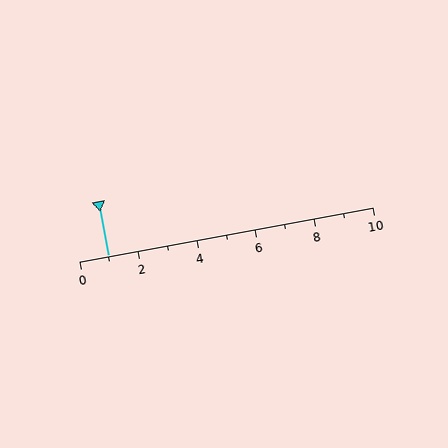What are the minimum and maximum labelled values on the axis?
The axis runs from 0 to 10.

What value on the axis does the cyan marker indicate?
The marker indicates approximately 1.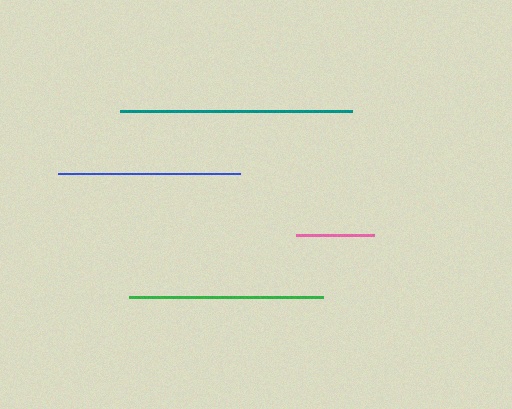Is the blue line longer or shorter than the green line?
The green line is longer than the blue line.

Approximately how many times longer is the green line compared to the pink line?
The green line is approximately 2.5 times the length of the pink line.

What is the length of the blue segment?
The blue segment is approximately 182 pixels long.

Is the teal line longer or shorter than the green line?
The teal line is longer than the green line.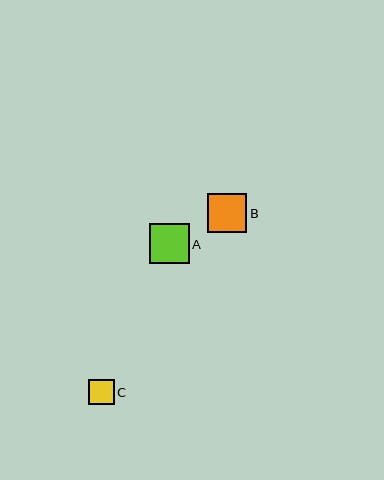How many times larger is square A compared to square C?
Square A is approximately 1.6 times the size of square C.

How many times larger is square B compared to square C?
Square B is approximately 1.6 times the size of square C.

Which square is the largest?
Square A is the largest with a size of approximately 40 pixels.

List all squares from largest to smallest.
From largest to smallest: A, B, C.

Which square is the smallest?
Square C is the smallest with a size of approximately 25 pixels.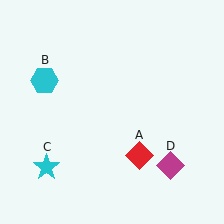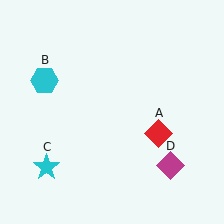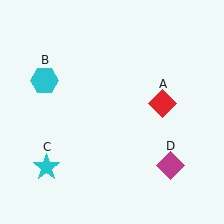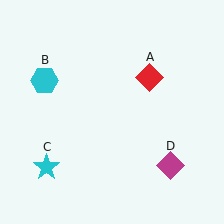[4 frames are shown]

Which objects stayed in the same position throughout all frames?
Cyan hexagon (object B) and cyan star (object C) and magenta diamond (object D) remained stationary.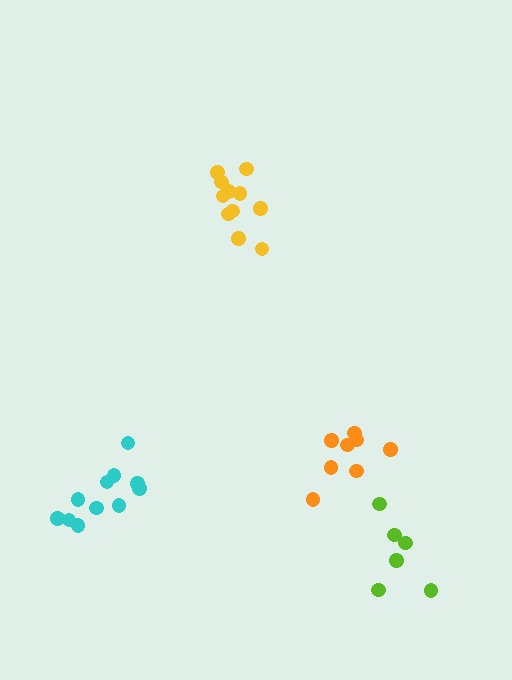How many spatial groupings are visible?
There are 4 spatial groupings.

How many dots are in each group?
Group 1: 6 dots, Group 2: 11 dots, Group 3: 11 dots, Group 4: 8 dots (36 total).